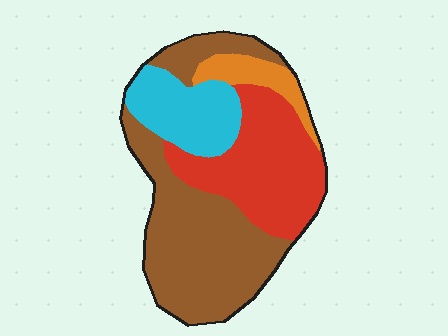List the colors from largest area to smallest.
From largest to smallest: brown, red, cyan, orange.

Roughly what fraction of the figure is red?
Red takes up about one third (1/3) of the figure.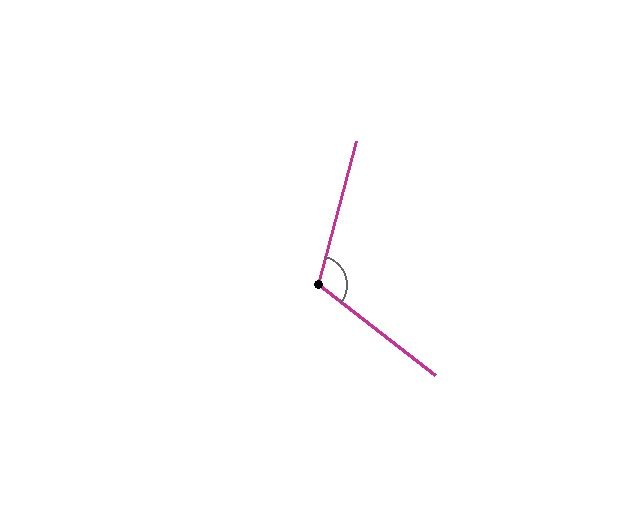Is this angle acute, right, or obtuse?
It is obtuse.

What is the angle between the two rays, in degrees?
Approximately 113 degrees.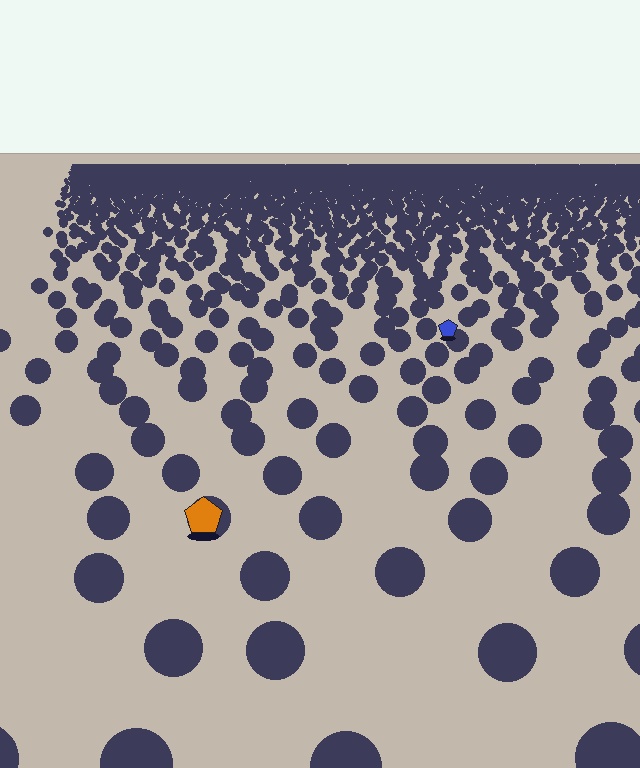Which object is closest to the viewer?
The orange pentagon is closest. The texture marks near it are larger and more spread out.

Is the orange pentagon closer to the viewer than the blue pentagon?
Yes. The orange pentagon is closer — you can tell from the texture gradient: the ground texture is coarser near it.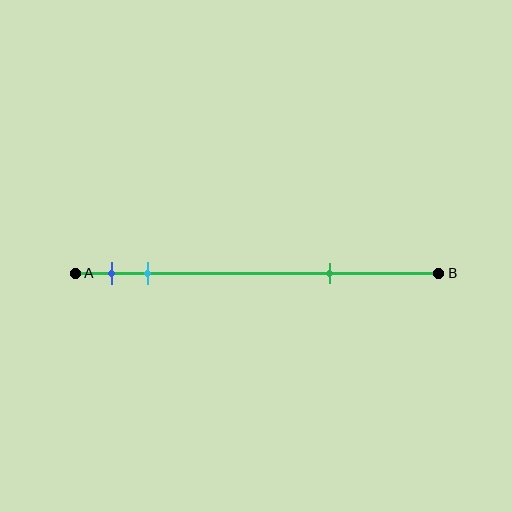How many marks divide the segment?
There are 3 marks dividing the segment.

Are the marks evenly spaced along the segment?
No, the marks are not evenly spaced.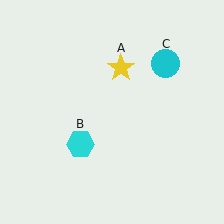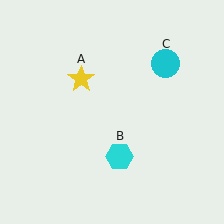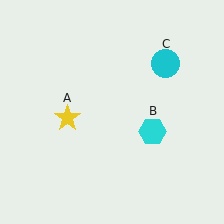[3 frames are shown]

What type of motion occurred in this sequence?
The yellow star (object A), cyan hexagon (object B) rotated counterclockwise around the center of the scene.